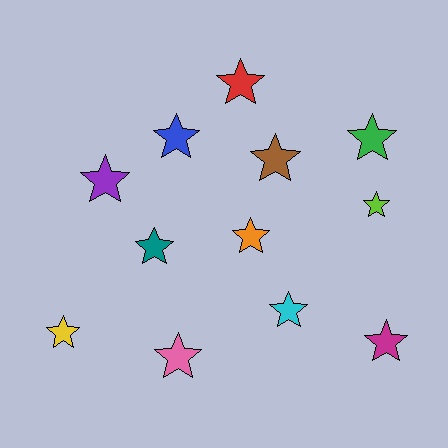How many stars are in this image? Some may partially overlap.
There are 12 stars.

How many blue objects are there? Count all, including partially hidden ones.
There is 1 blue object.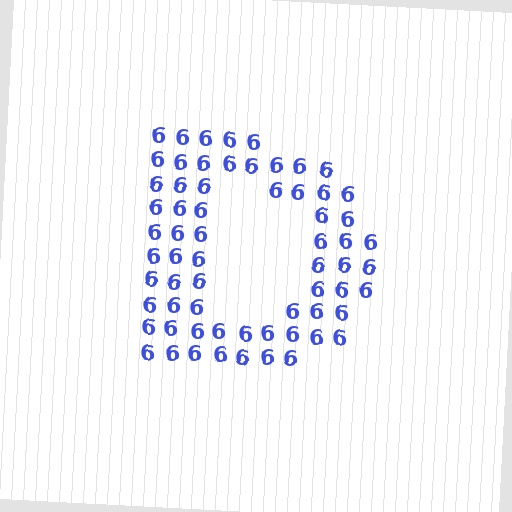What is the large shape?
The large shape is the letter D.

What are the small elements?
The small elements are digit 6's.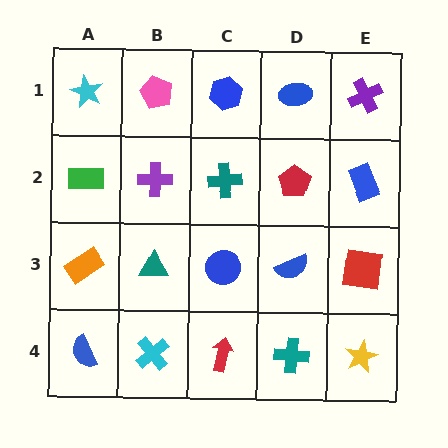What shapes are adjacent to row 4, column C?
A blue circle (row 3, column C), a cyan cross (row 4, column B), a teal cross (row 4, column D).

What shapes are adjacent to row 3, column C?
A teal cross (row 2, column C), a red arrow (row 4, column C), a teal triangle (row 3, column B), a blue semicircle (row 3, column D).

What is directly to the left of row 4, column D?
A red arrow.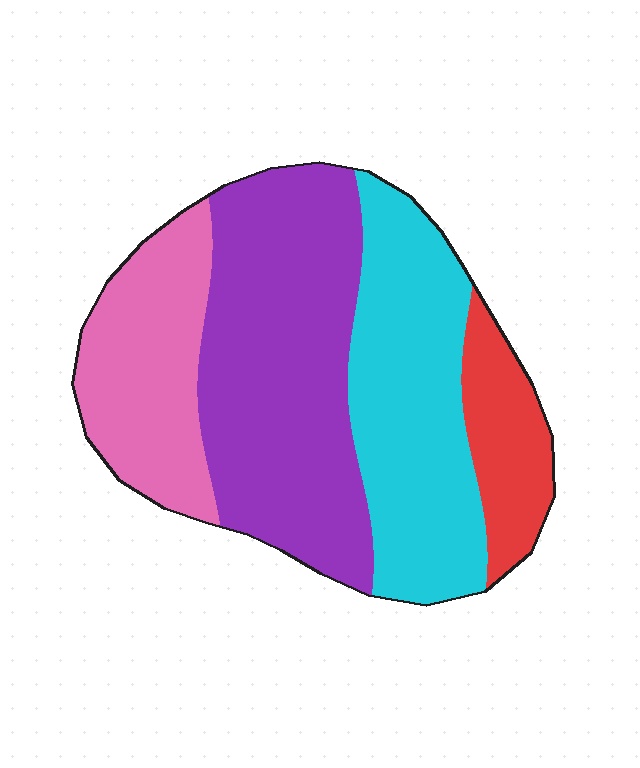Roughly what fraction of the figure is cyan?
Cyan takes up about one third (1/3) of the figure.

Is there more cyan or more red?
Cyan.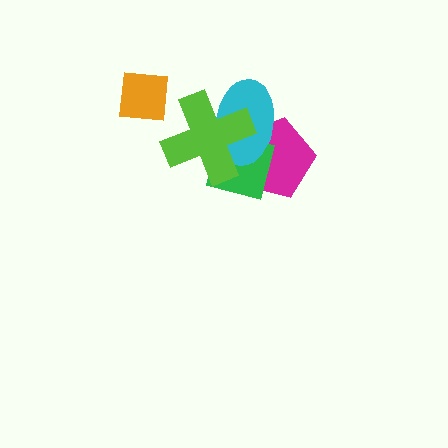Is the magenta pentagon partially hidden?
Yes, it is partially covered by another shape.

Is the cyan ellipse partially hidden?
Yes, it is partially covered by another shape.